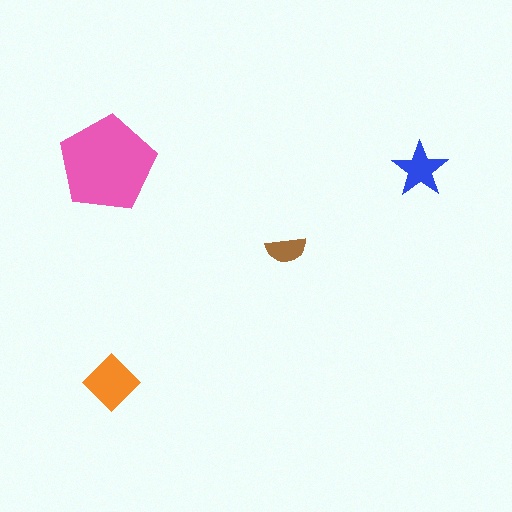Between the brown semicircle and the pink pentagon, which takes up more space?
The pink pentagon.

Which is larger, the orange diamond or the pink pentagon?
The pink pentagon.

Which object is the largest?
The pink pentagon.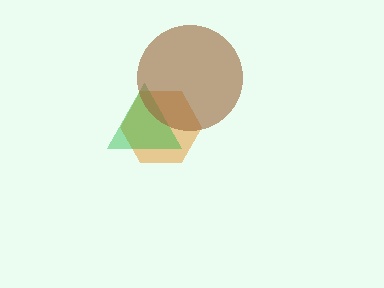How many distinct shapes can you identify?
There are 3 distinct shapes: an orange hexagon, a green triangle, a brown circle.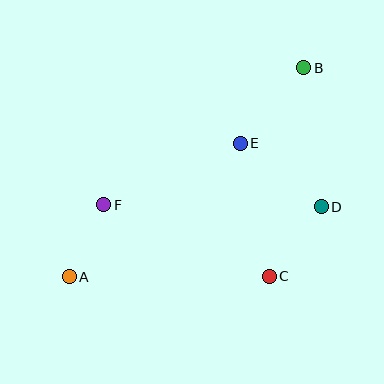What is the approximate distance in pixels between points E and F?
The distance between E and F is approximately 150 pixels.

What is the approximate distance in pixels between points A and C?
The distance between A and C is approximately 200 pixels.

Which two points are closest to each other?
Points A and F are closest to each other.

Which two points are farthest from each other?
Points A and B are farthest from each other.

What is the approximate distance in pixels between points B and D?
The distance between B and D is approximately 140 pixels.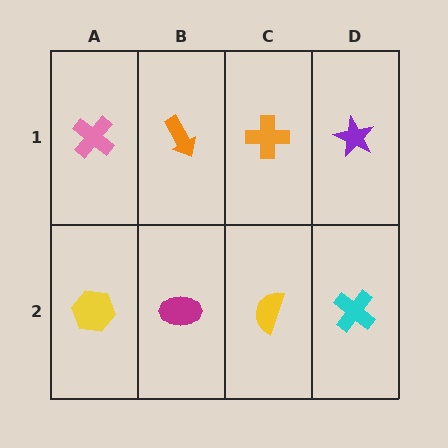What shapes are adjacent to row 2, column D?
A purple star (row 1, column D), a yellow semicircle (row 2, column C).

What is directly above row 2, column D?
A purple star.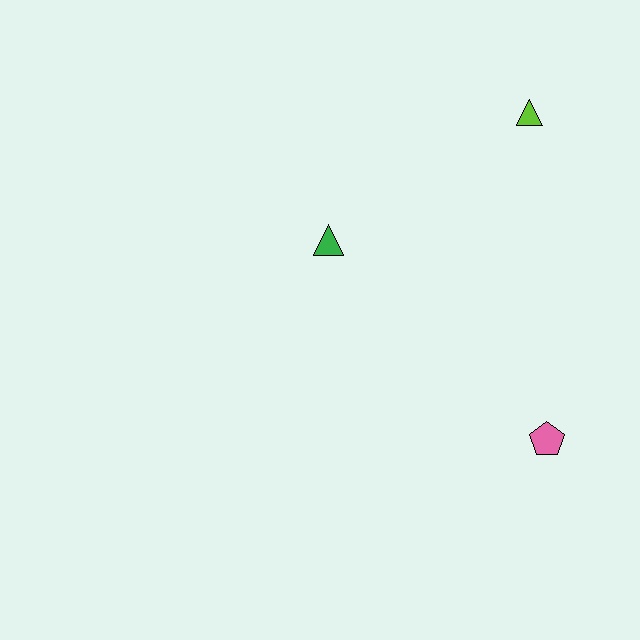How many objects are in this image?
There are 3 objects.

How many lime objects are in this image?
There is 1 lime object.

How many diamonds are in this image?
There are no diamonds.